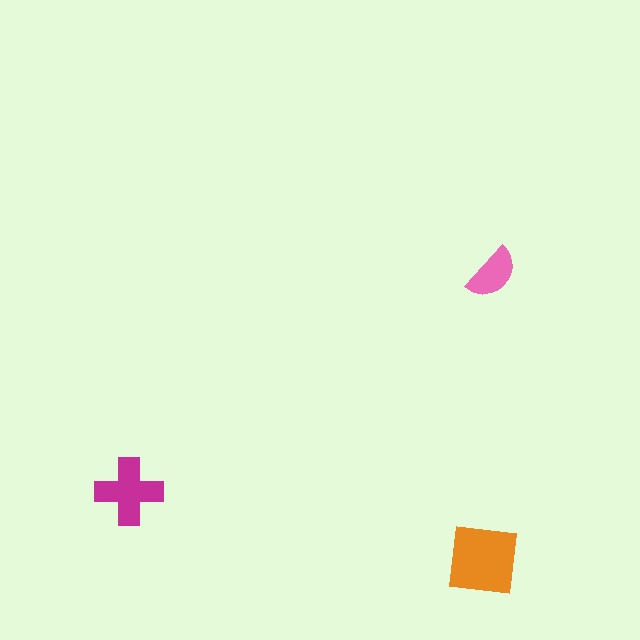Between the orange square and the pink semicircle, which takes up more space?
The orange square.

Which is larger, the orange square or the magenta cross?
The orange square.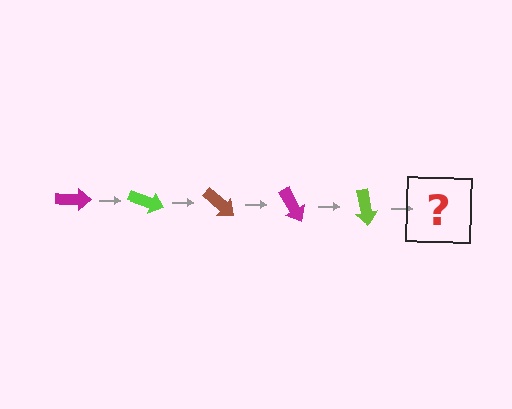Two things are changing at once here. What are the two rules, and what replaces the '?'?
The two rules are that it rotates 20 degrees each step and the color cycles through magenta, lime, and brown. The '?' should be a brown arrow, rotated 100 degrees from the start.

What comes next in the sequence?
The next element should be a brown arrow, rotated 100 degrees from the start.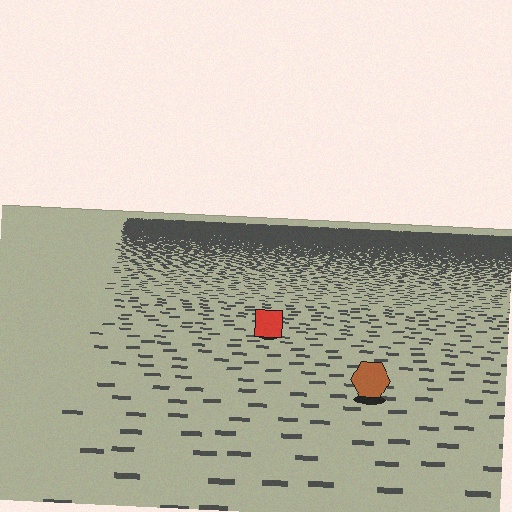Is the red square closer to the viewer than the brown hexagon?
No. The brown hexagon is closer — you can tell from the texture gradient: the ground texture is coarser near it.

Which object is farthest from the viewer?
The red square is farthest from the viewer. It appears smaller and the ground texture around it is denser.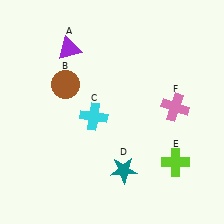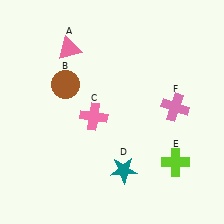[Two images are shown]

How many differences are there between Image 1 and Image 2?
There are 2 differences between the two images.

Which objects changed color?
A changed from purple to pink. C changed from cyan to pink.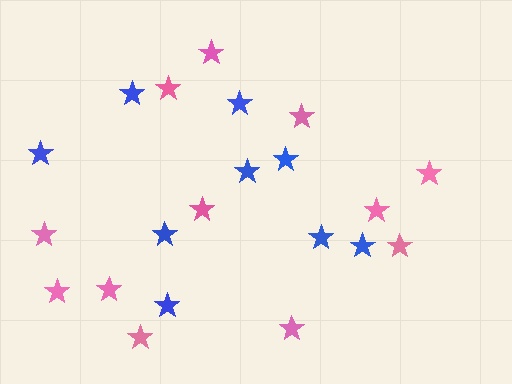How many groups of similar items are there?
There are 2 groups: one group of pink stars (12) and one group of blue stars (9).